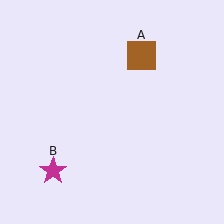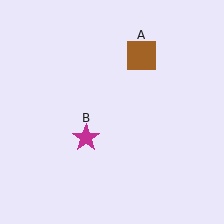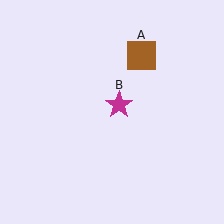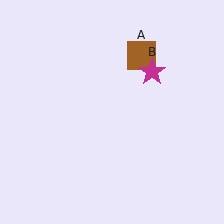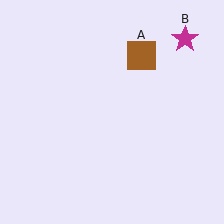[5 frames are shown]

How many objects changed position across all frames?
1 object changed position: magenta star (object B).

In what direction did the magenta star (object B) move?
The magenta star (object B) moved up and to the right.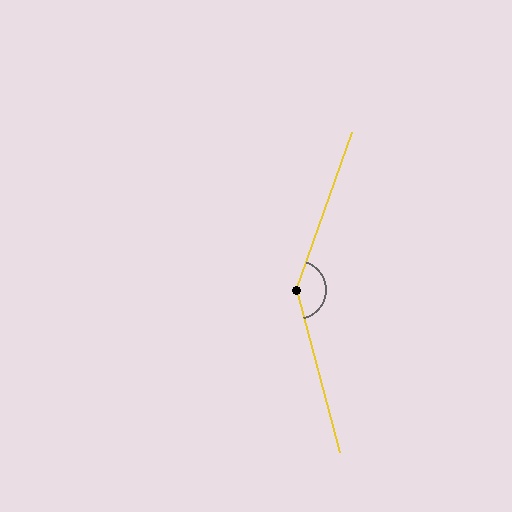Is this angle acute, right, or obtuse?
It is obtuse.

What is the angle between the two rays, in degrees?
Approximately 146 degrees.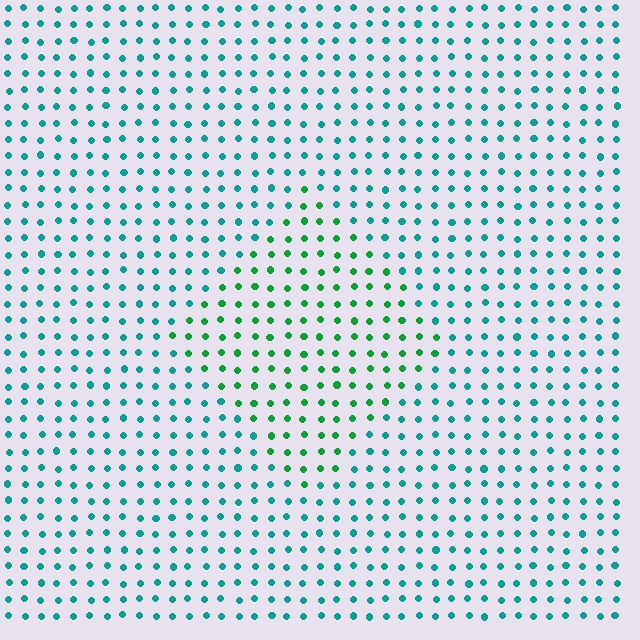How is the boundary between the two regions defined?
The boundary is defined purely by a slight shift in hue (about 36 degrees). Spacing, size, and orientation are identical on both sides.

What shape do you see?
I see a diamond.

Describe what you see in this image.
The image is filled with small teal elements in a uniform arrangement. A diamond-shaped region is visible where the elements are tinted to a slightly different hue, forming a subtle color boundary.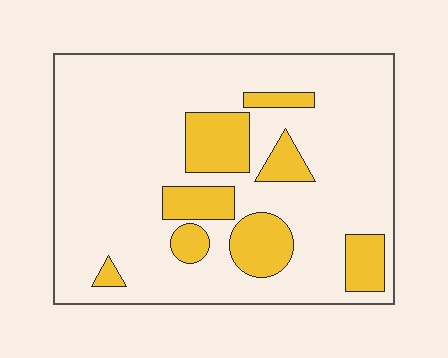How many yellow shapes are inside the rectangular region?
8.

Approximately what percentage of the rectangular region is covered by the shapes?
Approximately 20%.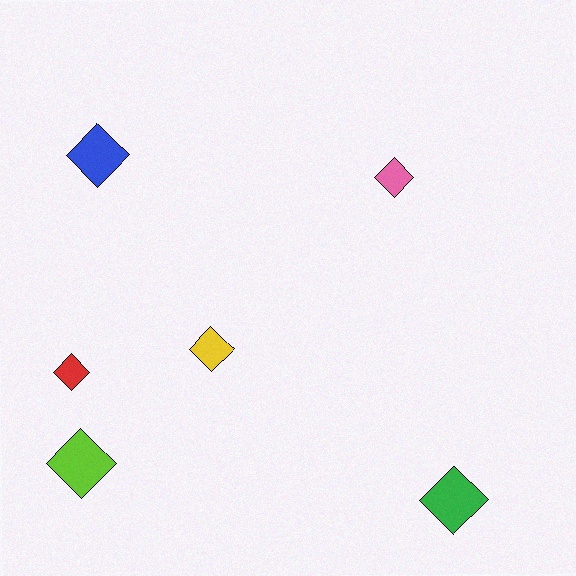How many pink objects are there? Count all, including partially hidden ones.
There is 1 pink object.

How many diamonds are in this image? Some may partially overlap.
There are 6 diamonds.